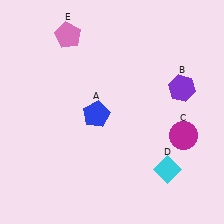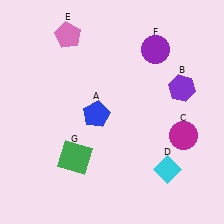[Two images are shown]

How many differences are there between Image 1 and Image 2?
There are 2 differences between the two images.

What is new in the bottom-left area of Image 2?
A green square (G) was added in the bottom-left area of Image 2.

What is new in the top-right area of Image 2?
A purple circle (F) was added in the top-right area of Image 2.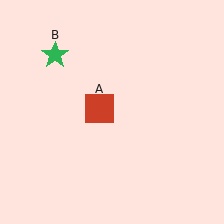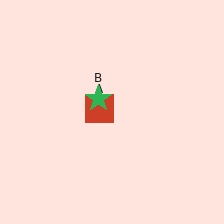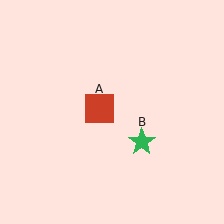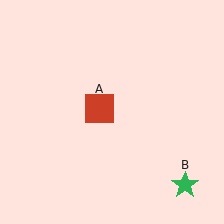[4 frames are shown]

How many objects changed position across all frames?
1 object changed position: green star (object B).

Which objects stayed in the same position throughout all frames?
Red square (object A) remained stationary.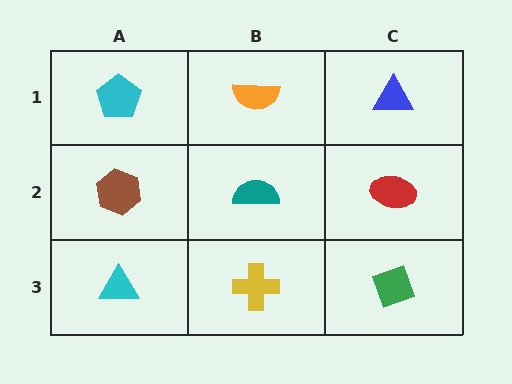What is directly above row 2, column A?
A cyan pentagon.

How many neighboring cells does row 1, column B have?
3.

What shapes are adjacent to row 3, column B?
A teal semicircle (row 2, column B), a cyan triangle (row 3, column A), a green diamond (row 3, column C).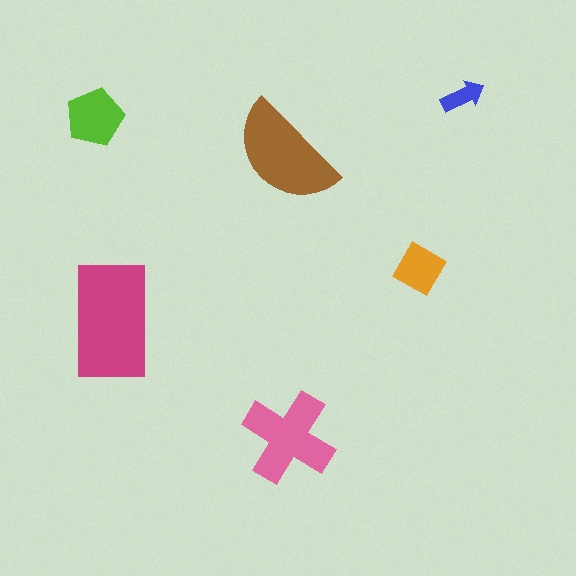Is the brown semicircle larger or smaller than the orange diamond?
Larger.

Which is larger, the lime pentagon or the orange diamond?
The lime pentagon.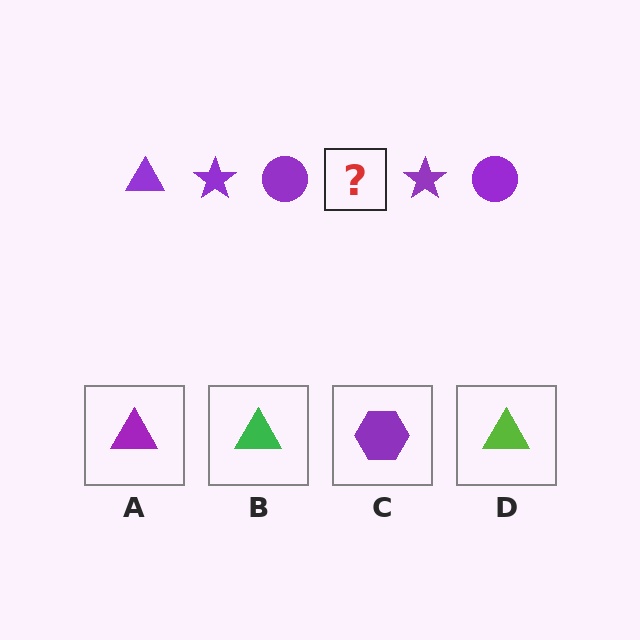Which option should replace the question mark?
Option A.